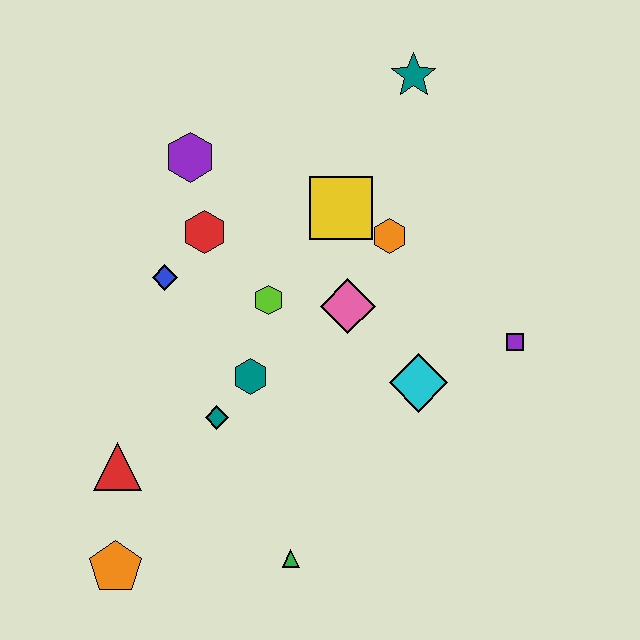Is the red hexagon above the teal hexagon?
Yes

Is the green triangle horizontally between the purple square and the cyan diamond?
No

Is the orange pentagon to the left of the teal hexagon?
Yes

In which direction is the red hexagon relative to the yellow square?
The red hexagon is to the left of the yellow square.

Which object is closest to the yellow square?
The orange hexagon is closest to the yellow square.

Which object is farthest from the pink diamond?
The orange pentagon is farthest from the pink diamond.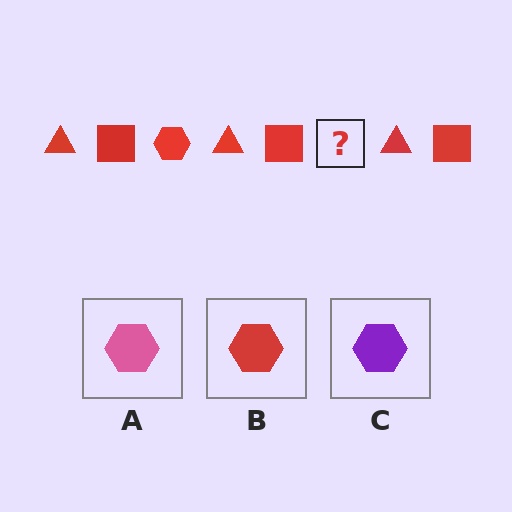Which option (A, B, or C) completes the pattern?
B.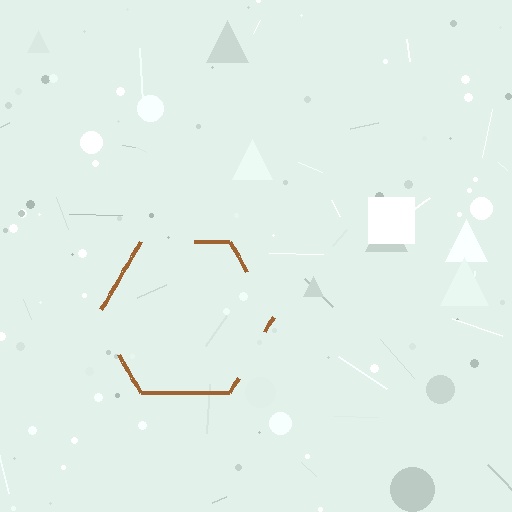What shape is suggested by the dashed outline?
The dashed outline suggests a hexagon.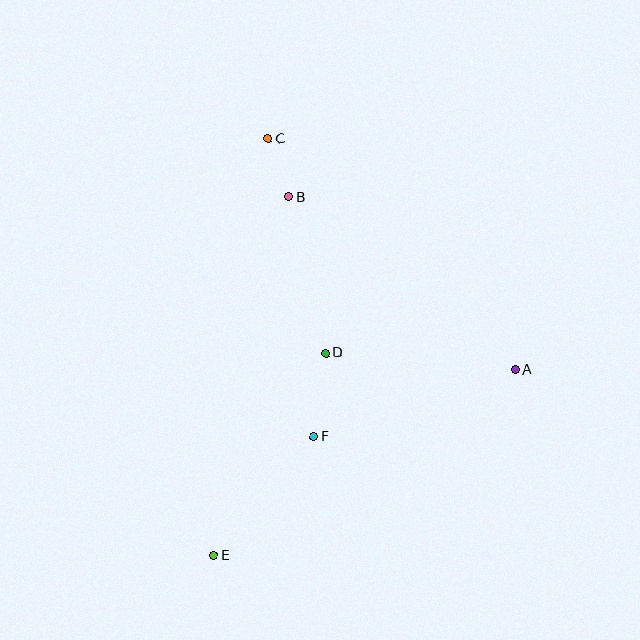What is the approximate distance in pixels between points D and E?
The distance between D and E is approximately 232 pixels.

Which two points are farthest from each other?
Points C and E are farthest from each other.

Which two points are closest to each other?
Points B and C are closest to each other.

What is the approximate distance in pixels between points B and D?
The distance between B and D is approximately 160 pixels.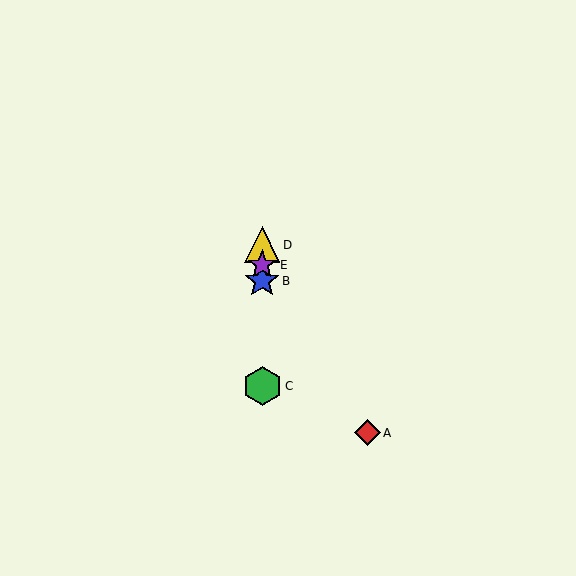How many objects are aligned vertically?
4 objects (B, C, D, E) are aligned vertically.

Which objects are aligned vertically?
Objects B, C, D, E are aligned vertically.